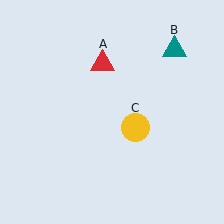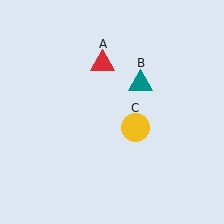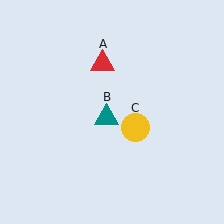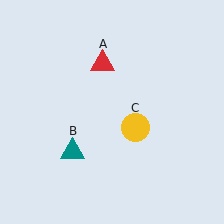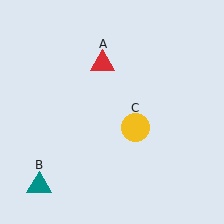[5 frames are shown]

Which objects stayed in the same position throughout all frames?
Red triangle (object A) and yellow circle (object C) remained stationary.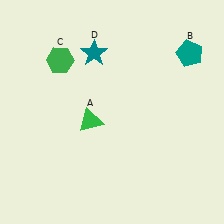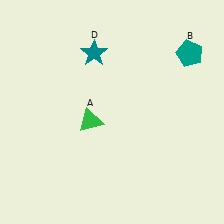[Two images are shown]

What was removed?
The green hexagon (C) was removed in Image 2.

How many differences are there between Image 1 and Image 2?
There is 1 difference between the two images.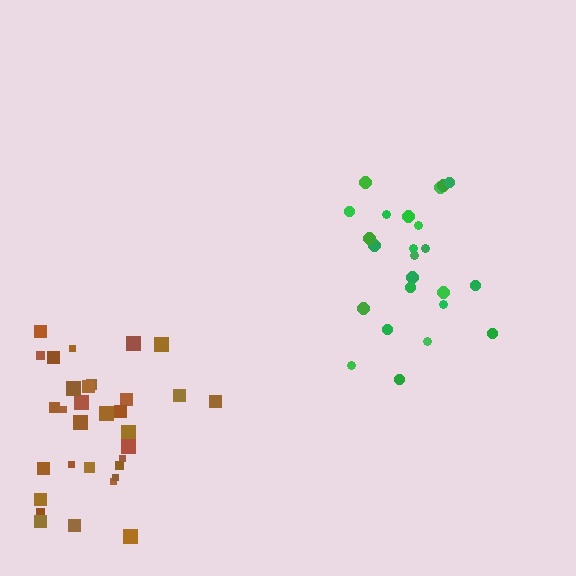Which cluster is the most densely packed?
Green.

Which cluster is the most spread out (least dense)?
Brown.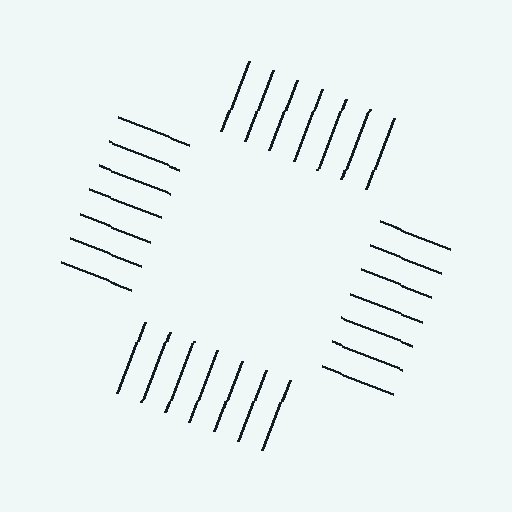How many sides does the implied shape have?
4 sides — the line-ends trace a square.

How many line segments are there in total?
28 — 7 along each of the 4 edges.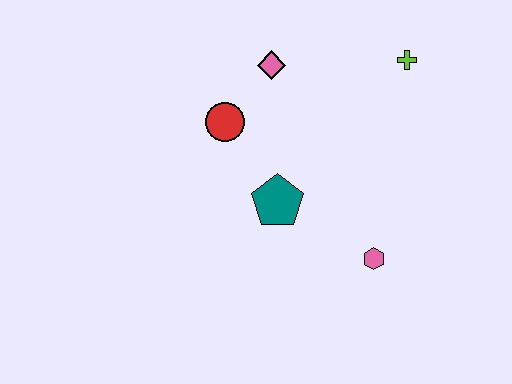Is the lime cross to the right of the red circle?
Yes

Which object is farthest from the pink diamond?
The pink hexagon is farthest from the pink diamond.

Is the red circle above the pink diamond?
No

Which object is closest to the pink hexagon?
The teal pentagon is closest to the pink hexagon.